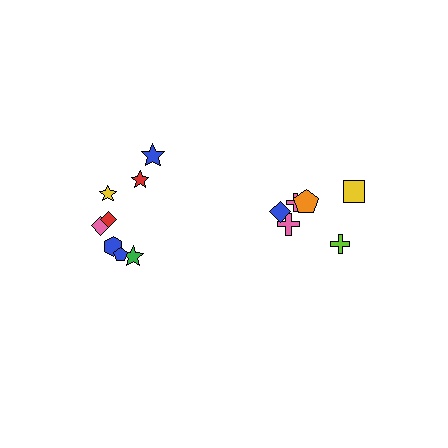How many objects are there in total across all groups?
There are 14 objects.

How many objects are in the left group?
There are 8 objects.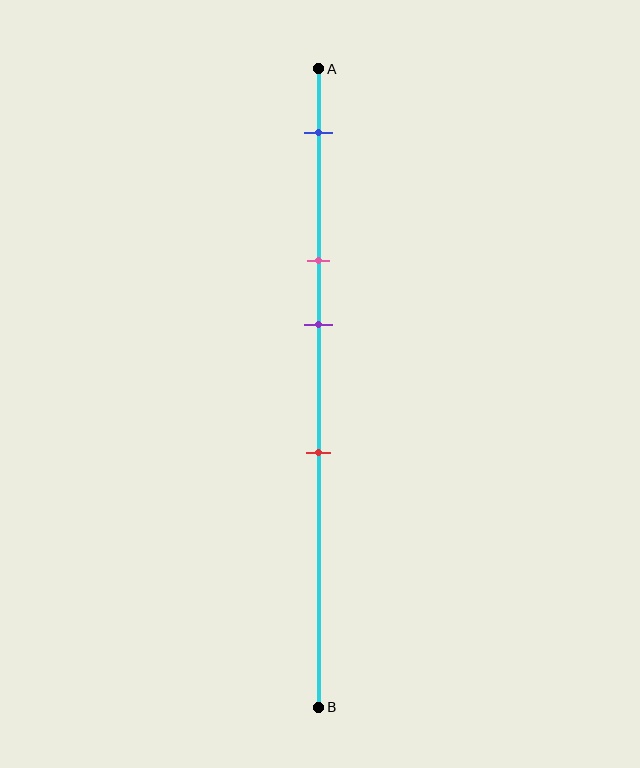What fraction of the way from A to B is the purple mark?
The purple mark is approximately 40% (0.4) of the way from A to B.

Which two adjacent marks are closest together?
The pink and purple marks are the closest adjacent pair.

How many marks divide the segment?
There are 4 marks dividing the segment.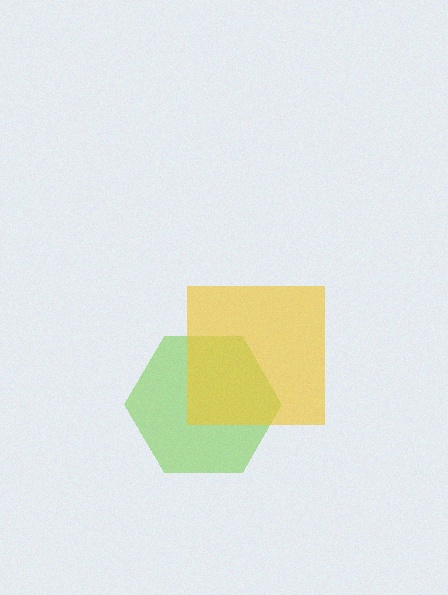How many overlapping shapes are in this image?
There are 2 overlapping shapes in the image.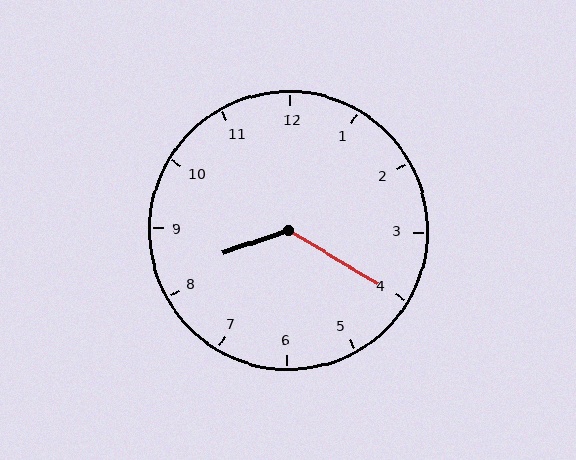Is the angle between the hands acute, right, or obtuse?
It is obtuse.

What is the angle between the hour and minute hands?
Approximately 130 degrees.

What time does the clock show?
8:20.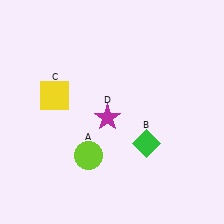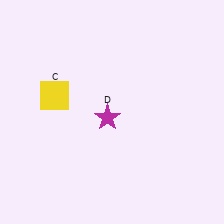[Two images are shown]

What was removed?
The green diamond (B), the lime circle (A) were removed in Image 2.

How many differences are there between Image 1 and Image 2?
There are 2 differences between the two images.